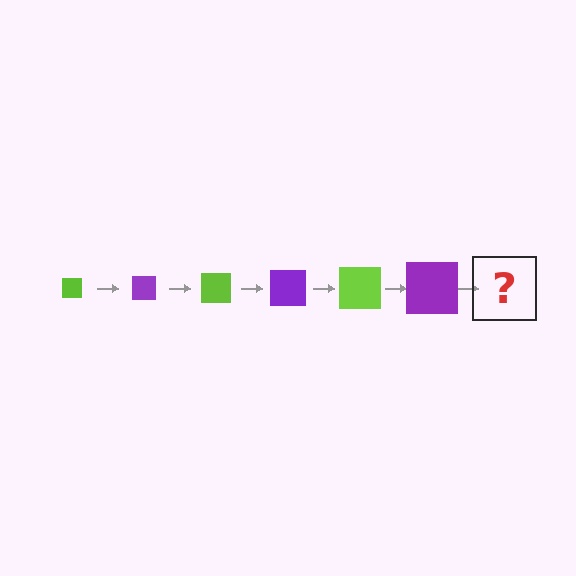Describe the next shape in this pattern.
It should be a lime square, larger than the previous one.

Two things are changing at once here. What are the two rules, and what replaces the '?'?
The two rules are that the square grows larger each step and the color cycles through lime and purple. The '?' should be a lime square, larger than the previous one.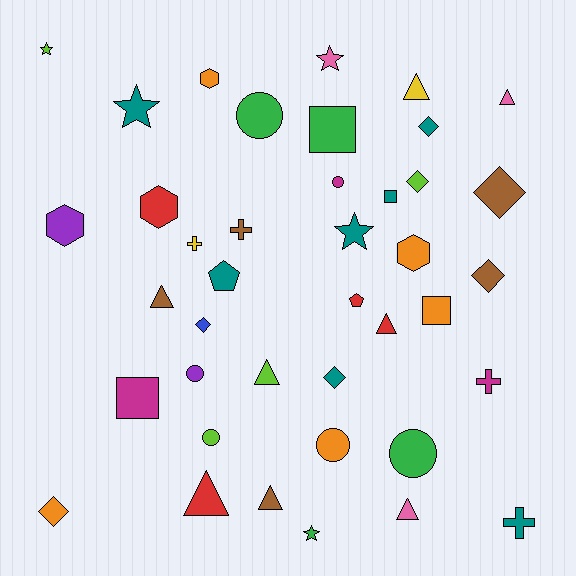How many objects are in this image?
There are 40 objects.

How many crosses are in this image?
There are 4 crosses.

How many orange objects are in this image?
There are 5 orange objects.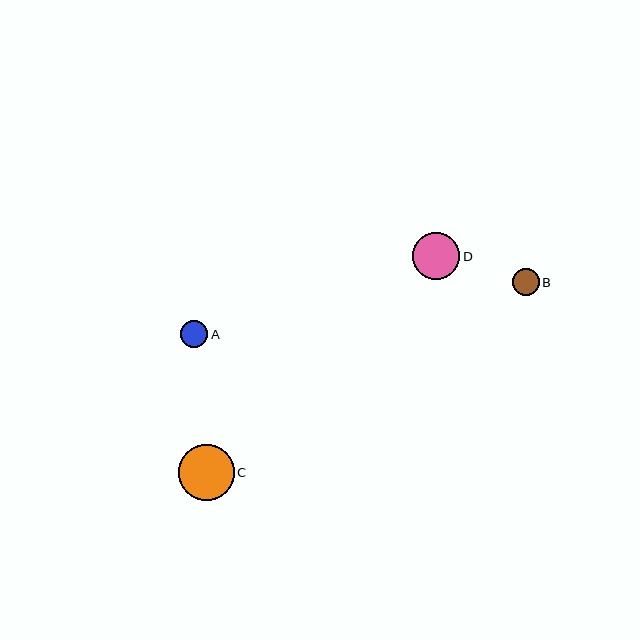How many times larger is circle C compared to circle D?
Circle C is approximately 1.2 times the size of circle D.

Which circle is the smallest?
Circle B is the smallest with a size of approximately 27 pixels.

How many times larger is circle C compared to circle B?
Circle C is approximately 2.1 times the size of circle B.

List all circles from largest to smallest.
From largest to smallest: C, D, A, B.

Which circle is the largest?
Circle C is the largest with a size of approximately 56 pixels.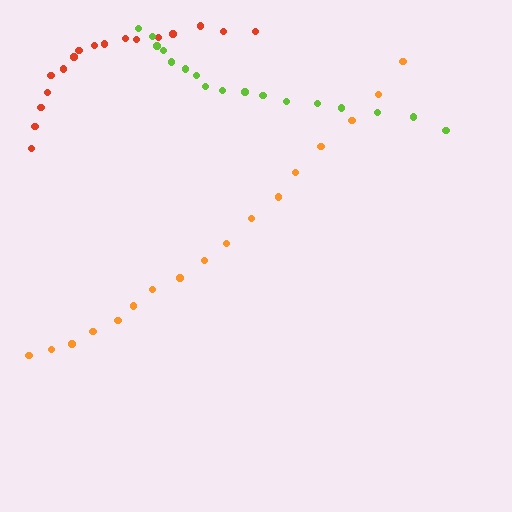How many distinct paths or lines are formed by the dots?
There are 3 distinct paths.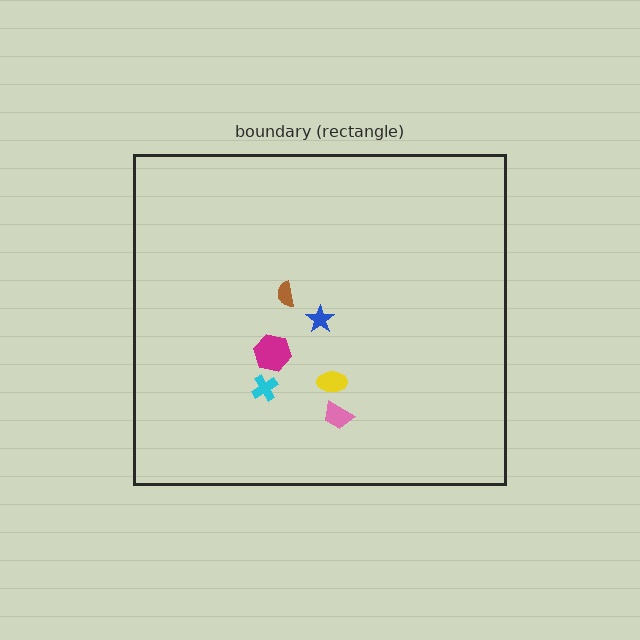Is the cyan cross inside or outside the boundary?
Inside.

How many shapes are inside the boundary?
6 inside, 0 outside.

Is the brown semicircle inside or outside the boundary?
Inside.